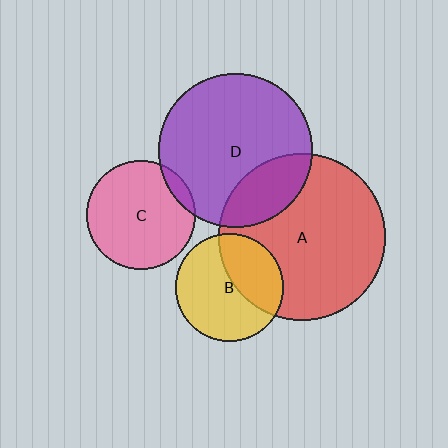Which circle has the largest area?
Circle A (red).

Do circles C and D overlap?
Yes.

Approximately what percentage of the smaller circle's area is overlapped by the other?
Approximately 10%.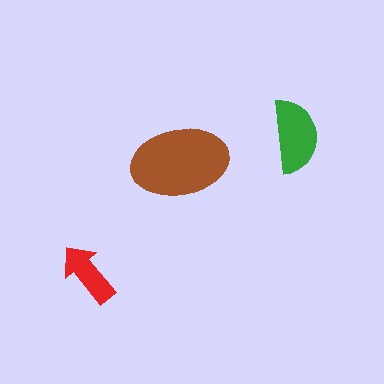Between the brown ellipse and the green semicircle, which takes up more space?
The brown ellipse.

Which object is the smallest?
The red arrow.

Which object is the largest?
The brown ellipse.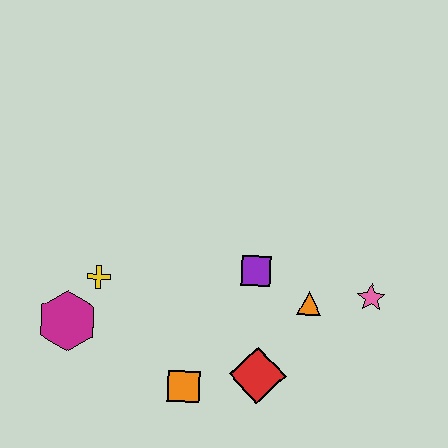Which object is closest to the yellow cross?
The magenta hexagon is closest to the yellow cross.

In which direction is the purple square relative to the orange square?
The purple square is above the orange square.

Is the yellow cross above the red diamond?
Yes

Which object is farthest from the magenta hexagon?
The pink star is farthest from the magenta hexagon.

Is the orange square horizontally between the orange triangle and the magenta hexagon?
Yes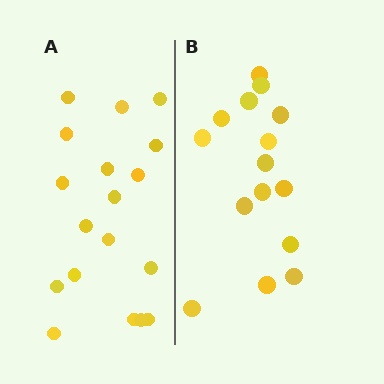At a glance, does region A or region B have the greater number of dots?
Region A (the left region) has more dots.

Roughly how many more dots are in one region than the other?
Region A has just a few more — roughly 2 or 3 more dots than region B.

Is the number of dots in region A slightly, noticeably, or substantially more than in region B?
Region A has only slightly more — the two regions are fairly close. The ratio is roughly 1.2 to 1.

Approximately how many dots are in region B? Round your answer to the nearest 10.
About 20 dots. (The exact count is 15, which rounds to 20.)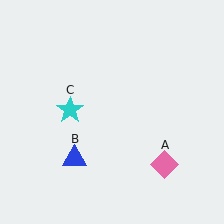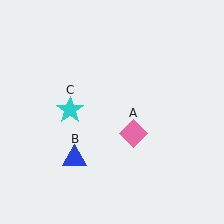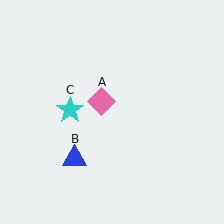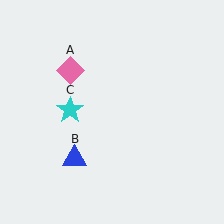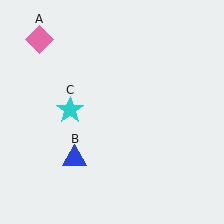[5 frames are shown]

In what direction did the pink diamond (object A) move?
The pink diamond (object A) moved up and to the left.